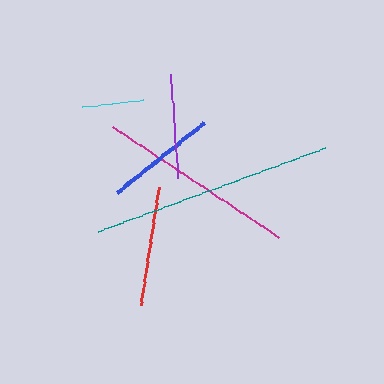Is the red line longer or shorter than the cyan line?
The red line is longer than the cyan line.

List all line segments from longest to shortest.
From longest to shortest: teal, magenta, red, blue, purple, cyan.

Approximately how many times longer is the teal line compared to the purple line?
The teal line is approximately 2.3 times the length of the purple line.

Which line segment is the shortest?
The cyan line is the shortest at approximately 62 pixels.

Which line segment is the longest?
The teal line is the longest at approximately 241 pixels.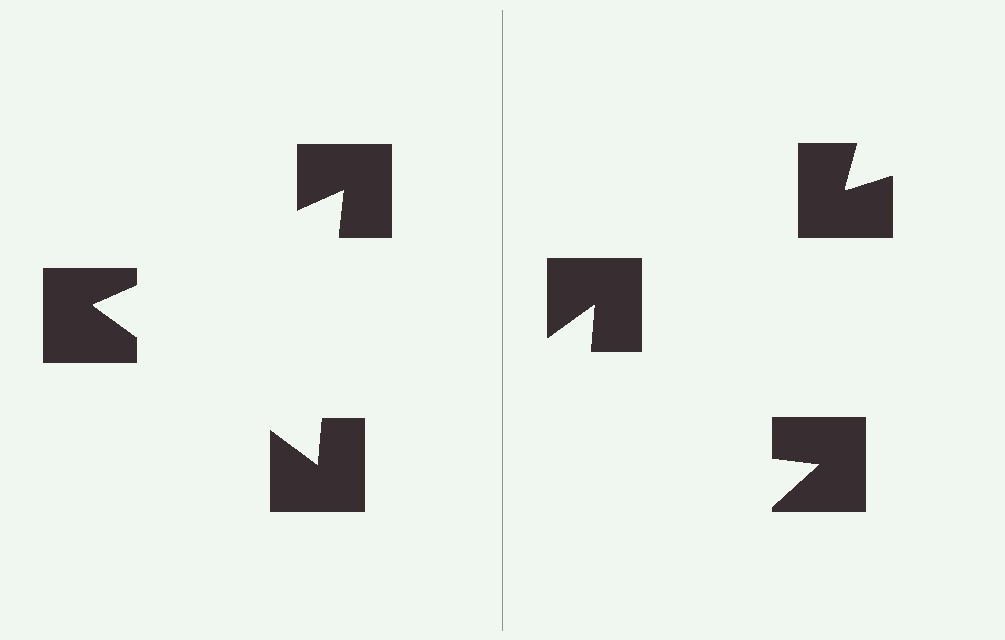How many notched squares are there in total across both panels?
6 — 3 on each side.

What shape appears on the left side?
An illusory triangle.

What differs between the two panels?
The notched squares are positioned identically on both sides; only the wedge orientations differ. On the left they align to a triangle; on the right they are misaligned.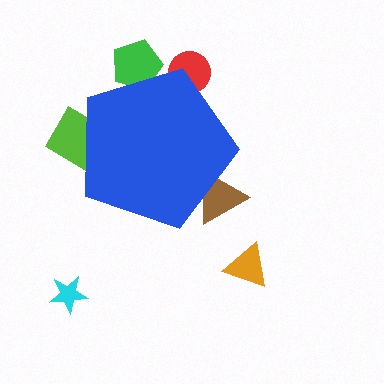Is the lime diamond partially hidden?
Yes, the lime diamond is partially hidden behind the blue pentagon.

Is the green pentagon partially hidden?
Yes, the green pentagon is partially hidden behind the blue pentagon.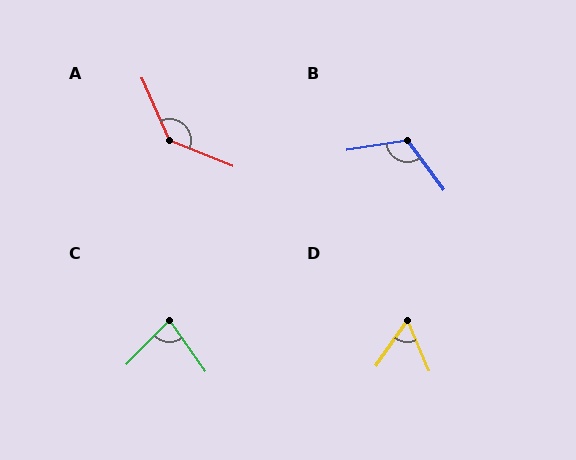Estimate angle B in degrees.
Approximately 118 degrees.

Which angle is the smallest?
D, at approximately 58 degrees.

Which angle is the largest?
A, at approximately 136 degrees.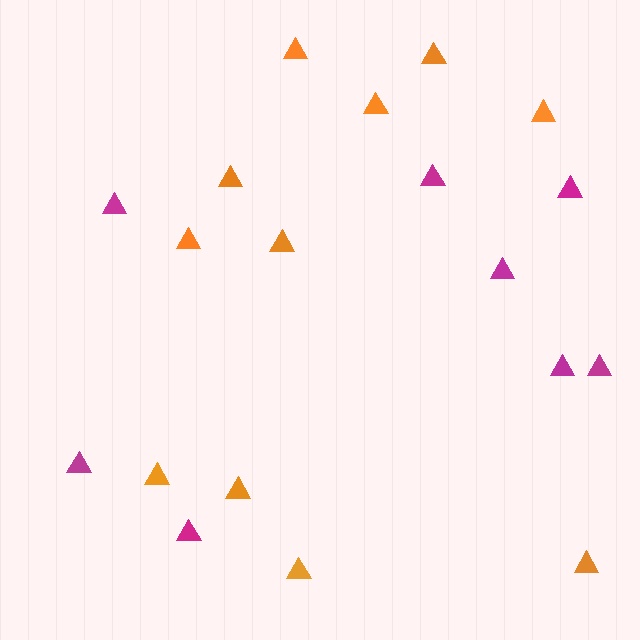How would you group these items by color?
There are 2 groups: one group of magenta triangles (8) and one group of orange triangles (11).